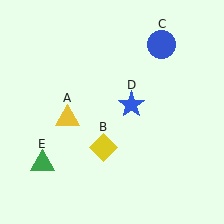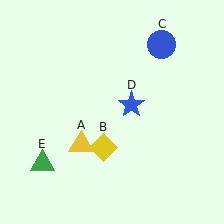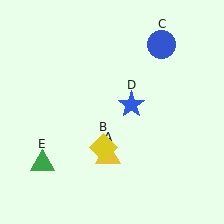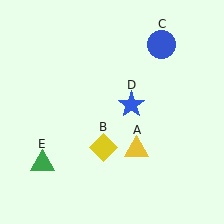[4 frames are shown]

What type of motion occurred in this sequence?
The yellow triangle (object A) rotated counterclockwise around the center of the scene.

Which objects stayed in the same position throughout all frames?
Yellow diamond (object B) and blue circle (object C) and blue star (object D) and green triangle (object E) remained stationary.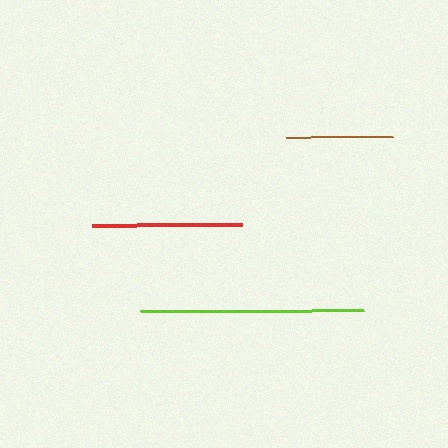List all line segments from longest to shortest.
From longest to shortest: lime, red, brown.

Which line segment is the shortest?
The brown line is the shortest at approximately 107 pixels.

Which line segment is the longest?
The lime line is the longest at approximately 223 pixels.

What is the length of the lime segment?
The lime segment is approximately 223 pixels long.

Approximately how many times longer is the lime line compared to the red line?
The lime line is approximately 1.5 times the length of the red line.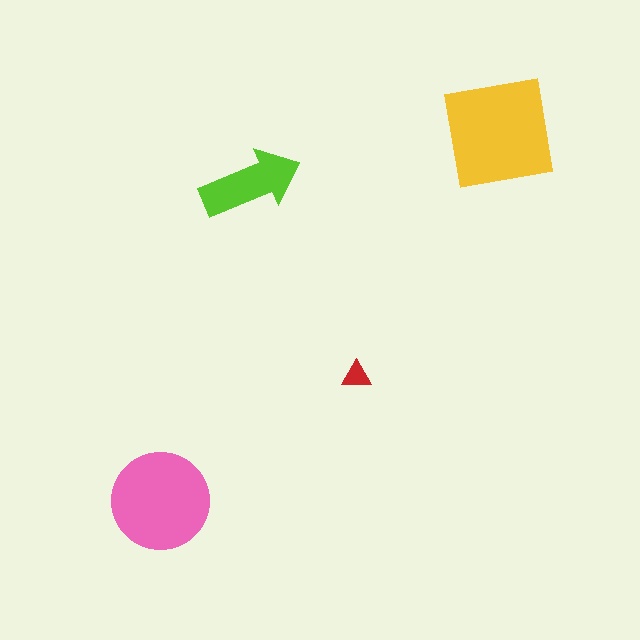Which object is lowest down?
The pink circle is bottommost.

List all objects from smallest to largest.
The red triangle, the lime arrow, the pink circle, the yellow square.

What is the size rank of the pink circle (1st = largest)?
2nd.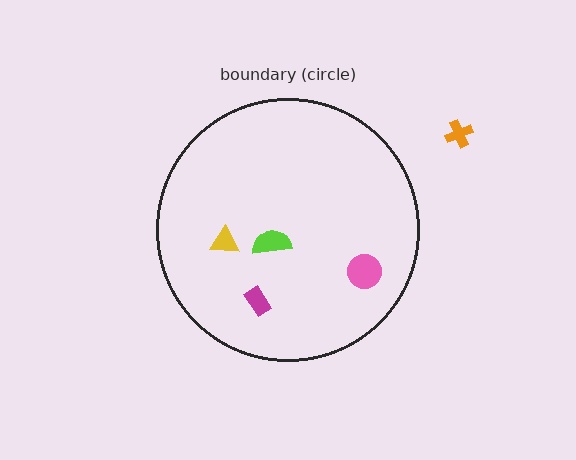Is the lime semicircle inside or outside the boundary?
Inside.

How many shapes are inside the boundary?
4 inside, 1 outside.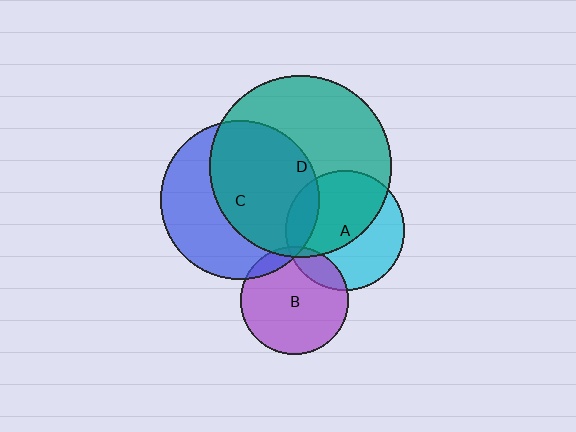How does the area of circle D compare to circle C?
Approximately 1.3 times.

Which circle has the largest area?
Circle D (teal).